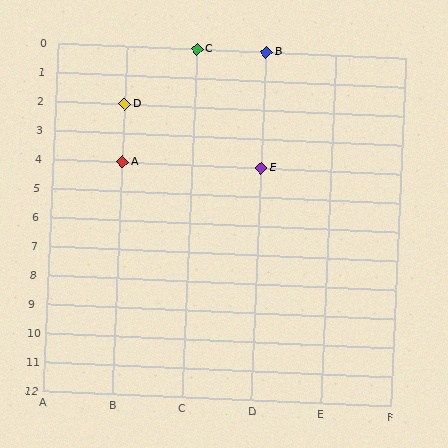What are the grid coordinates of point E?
Point E is at grid coordinates (D, 4).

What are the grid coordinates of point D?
Point D is at grid coordinates (B, 2).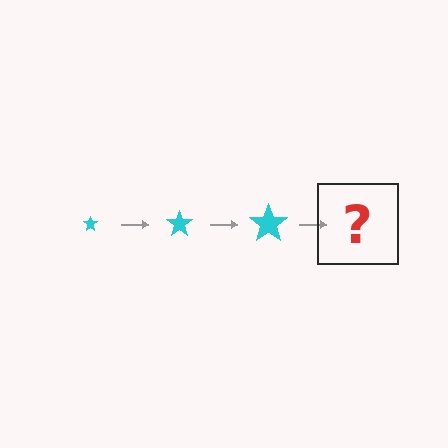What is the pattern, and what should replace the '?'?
The pattern is that the star gets progressively larger each step. The '?' should be a cyan star, larger than the previous one.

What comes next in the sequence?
The next element should be a cyan star, larger than the previous one.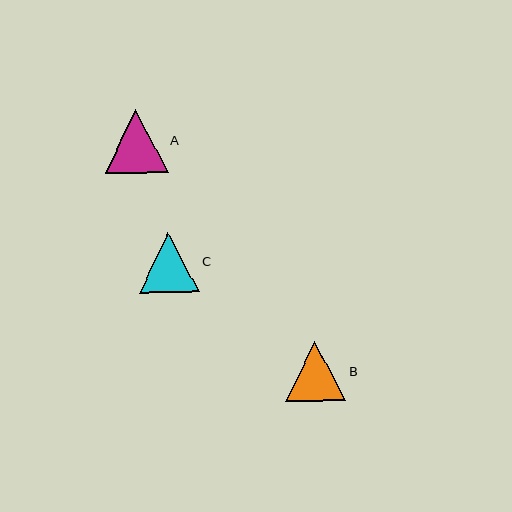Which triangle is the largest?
Triangle A is the largest with a size of approximately 63 pixels.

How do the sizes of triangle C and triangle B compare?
Triangle C and triangle B are approximately the same size.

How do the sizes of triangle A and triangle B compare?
Triangle A and triangle B are approximately the same size.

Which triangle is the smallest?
Triangle B is the smallest with a size of approximately 60 pixels.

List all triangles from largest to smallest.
From largest to smallest: A, C, B.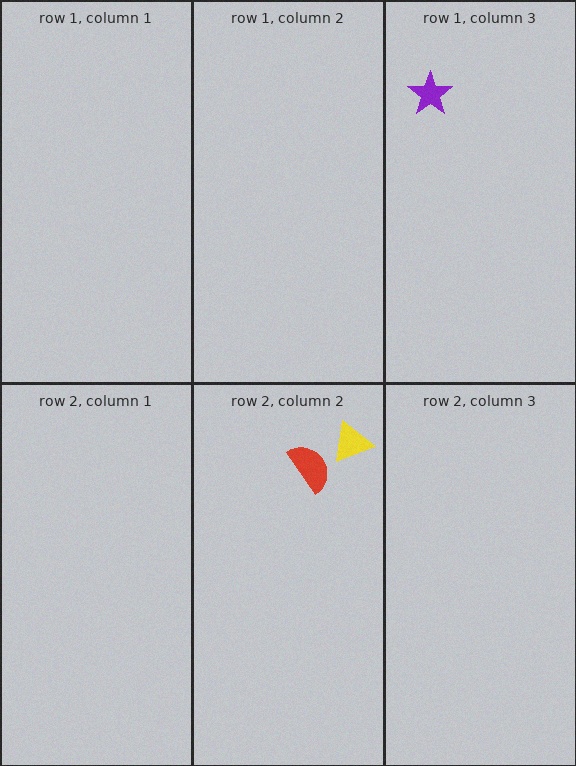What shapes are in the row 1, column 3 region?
The purple star.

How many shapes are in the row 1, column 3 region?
1.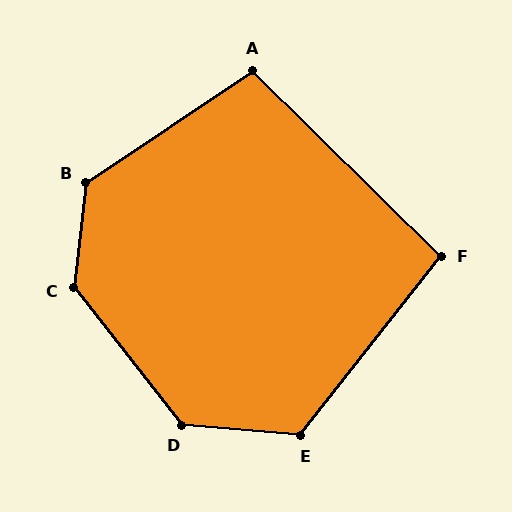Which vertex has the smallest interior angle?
F, at approximately 96 degrees.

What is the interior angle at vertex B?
Approximately 131 degrees (obtuse).